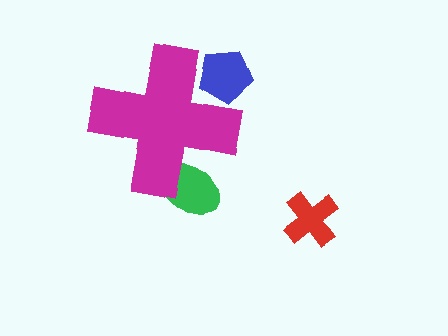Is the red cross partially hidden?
No, the red cross is fully visible.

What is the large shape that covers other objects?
A magenta cross.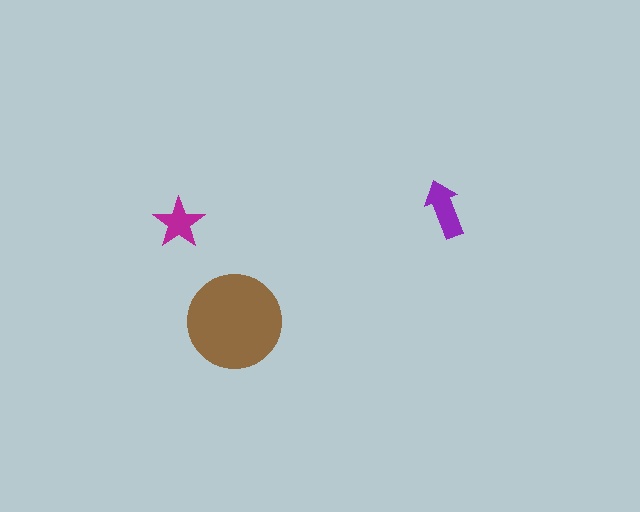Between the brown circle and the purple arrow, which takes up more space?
The brown circle.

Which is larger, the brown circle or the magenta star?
The brown circle.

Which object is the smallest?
The magenta star.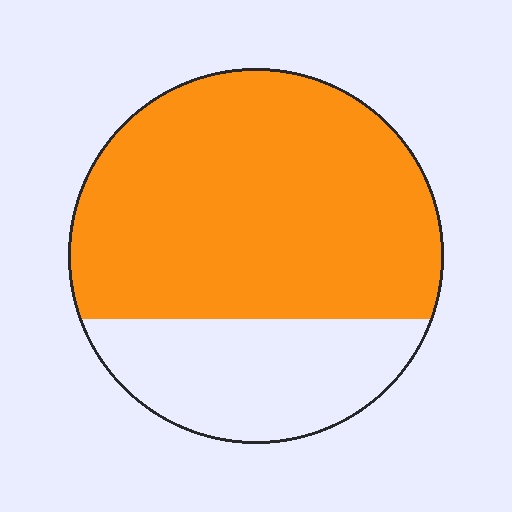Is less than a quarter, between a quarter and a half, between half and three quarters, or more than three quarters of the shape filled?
Between half and three quarters.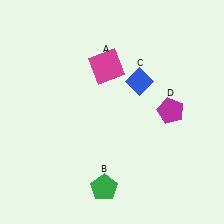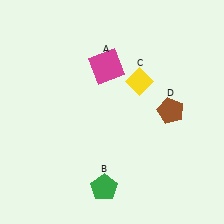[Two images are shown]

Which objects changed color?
C changed from blue to yellow. D changed from magenta to brown.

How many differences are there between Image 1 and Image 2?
There are 2 differences between the two images.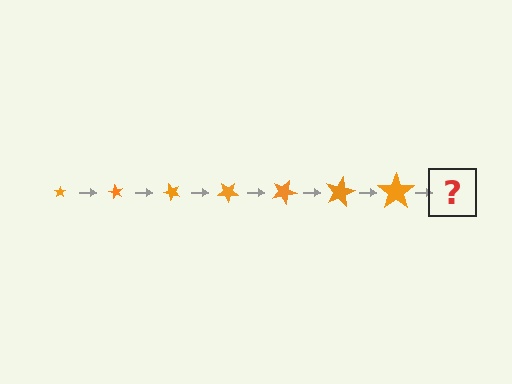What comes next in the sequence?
The next element should be a star, larger than the previous one and rotated 420 degrees from the start.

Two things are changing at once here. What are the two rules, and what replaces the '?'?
The two rules are that the star grows larger each step and it rotates 60 degrees each step. The '?' should be a star, larger than the previous one and rotated 420 degrees from the start.